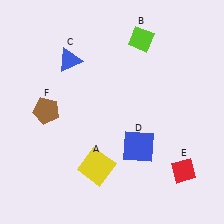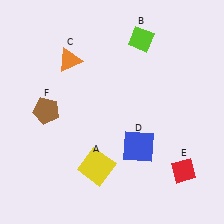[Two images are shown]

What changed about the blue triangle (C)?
In Image 1, C is blue. In Image 2, it changed to orange.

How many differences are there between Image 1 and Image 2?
There is 1 difference between the two images.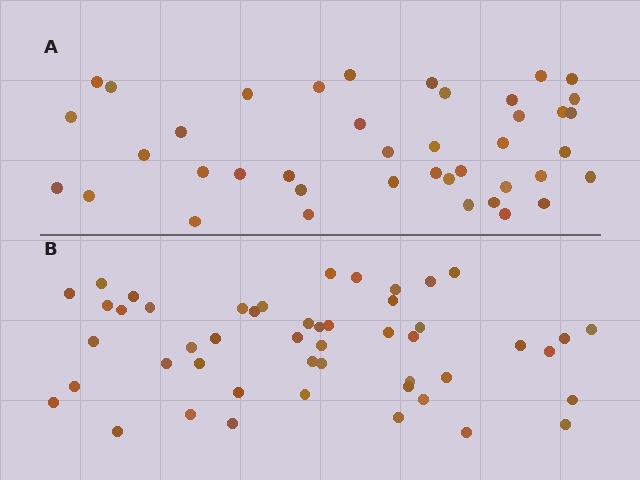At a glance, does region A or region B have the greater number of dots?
Region B (the bottom region) has more dots.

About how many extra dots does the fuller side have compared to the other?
Region B has roughly 8 or so more dots than region A.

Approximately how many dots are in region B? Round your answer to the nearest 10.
About 50 dots. (The exact count is 49, which rounds to 50.)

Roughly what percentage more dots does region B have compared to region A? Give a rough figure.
About 20% more.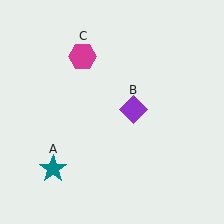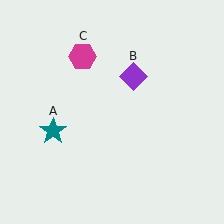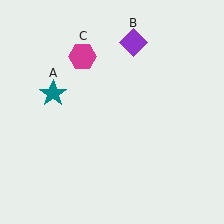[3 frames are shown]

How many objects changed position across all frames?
2 objects changed position: teal star (object A), purple diamond (object B).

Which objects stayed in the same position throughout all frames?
Magenta hexagon (object C) remained stationary.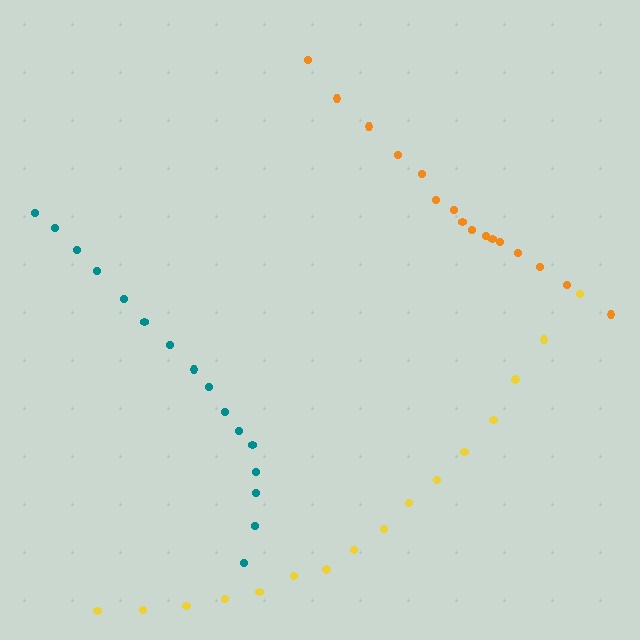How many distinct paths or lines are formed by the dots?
There are 3 distinct paths.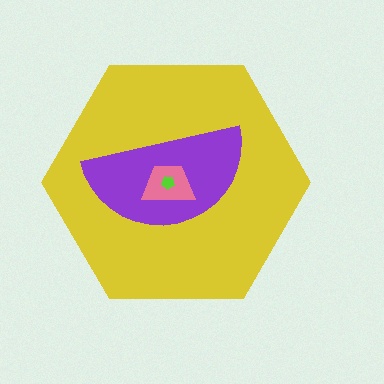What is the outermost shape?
The yellow hexagon.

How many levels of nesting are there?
4.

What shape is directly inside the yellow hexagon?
The purple semicircle.